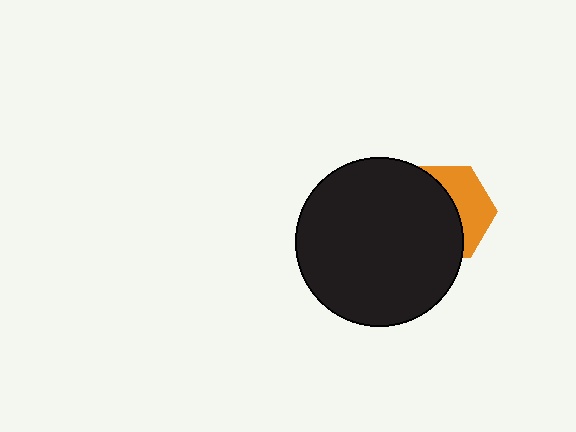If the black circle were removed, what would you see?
You would see the complete orange hexagon.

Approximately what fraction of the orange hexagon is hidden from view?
Roughly 60% of the orange hexagon is hidden behind the black circle.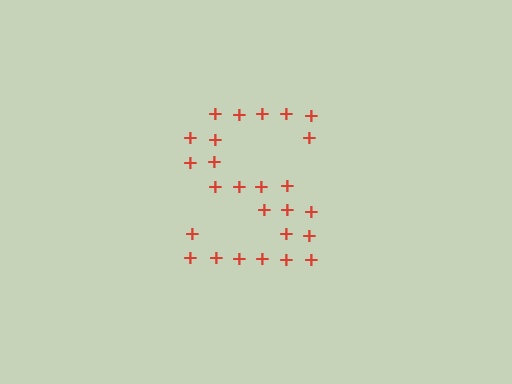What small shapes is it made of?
It is made of small plus signs.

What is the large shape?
The large shape is the letter S.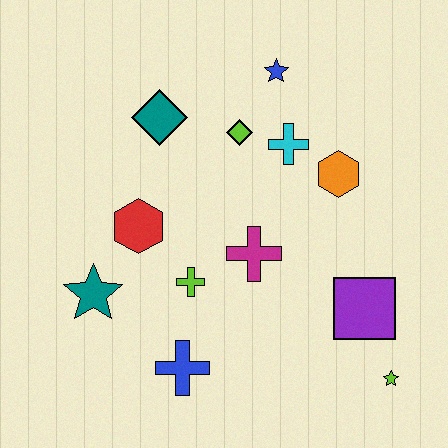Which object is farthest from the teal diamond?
The lime star is farthest from the teal diamond.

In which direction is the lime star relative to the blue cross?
The lime star is to the right of the blue cross.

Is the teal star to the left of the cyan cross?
Yes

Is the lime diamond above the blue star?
No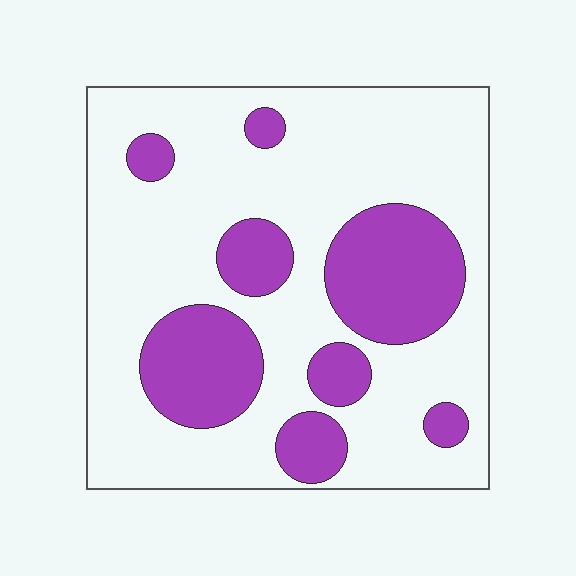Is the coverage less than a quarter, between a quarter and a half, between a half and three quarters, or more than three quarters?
Between a quarter and a half.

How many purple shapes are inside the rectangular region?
8.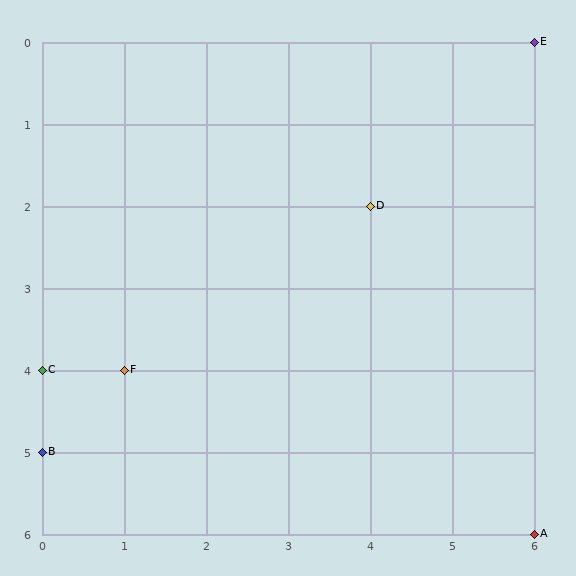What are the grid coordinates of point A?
Point A is at grid coordinates (6, 6).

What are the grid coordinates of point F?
Point F is at grid coordinates (1, 4).